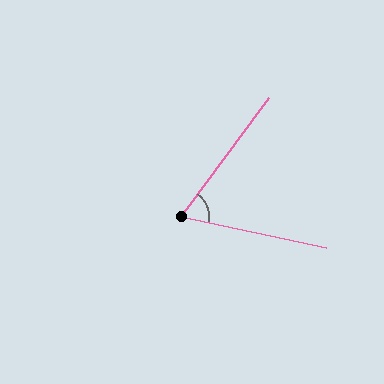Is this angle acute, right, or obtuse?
It is acute.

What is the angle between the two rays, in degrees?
Approximately 66 degrees.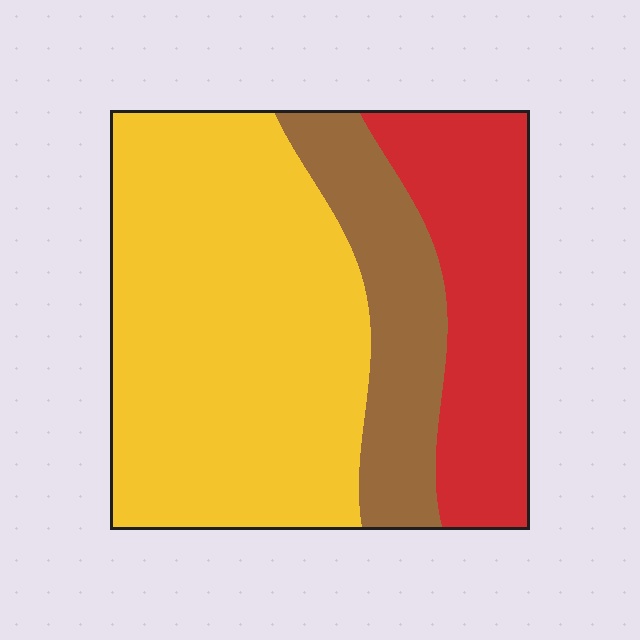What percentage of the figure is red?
Red takes up about one quarter (1/4) of the figure.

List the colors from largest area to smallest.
From largest to smallest: yellow, red, brown.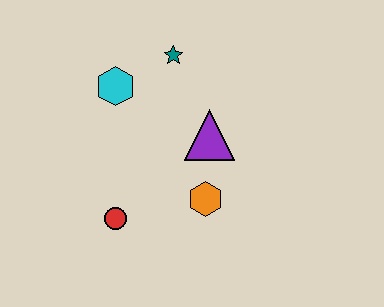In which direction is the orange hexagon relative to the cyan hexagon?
The orange hexagon is below the cyan hexagon.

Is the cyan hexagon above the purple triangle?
Yes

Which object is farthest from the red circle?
The teal star is farthest from the red circle.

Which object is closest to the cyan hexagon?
The teal star is closest to the cyan hexagon.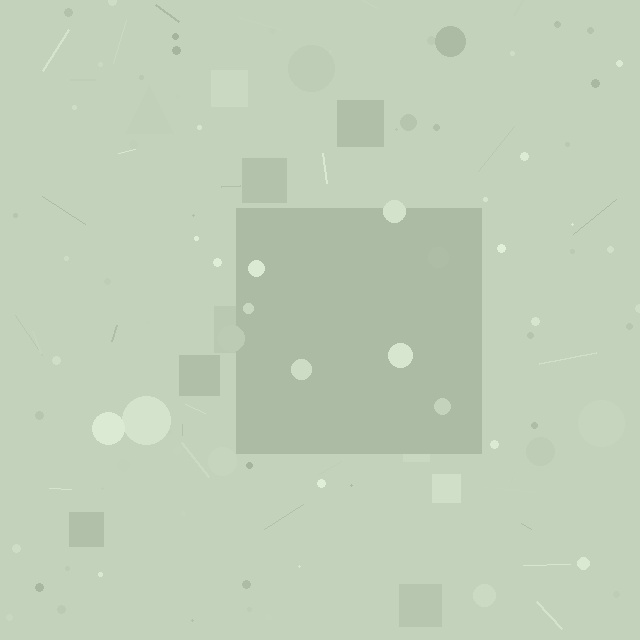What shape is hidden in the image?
A square is hidden in the image.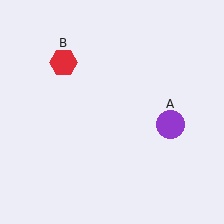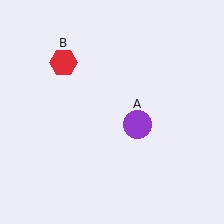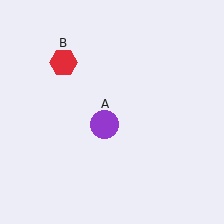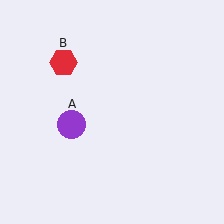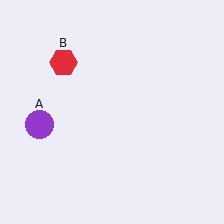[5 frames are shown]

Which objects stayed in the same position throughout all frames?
Red hexagon (object B) remained stationary.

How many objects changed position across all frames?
1 object changed position: purple circle (object A).